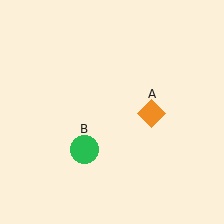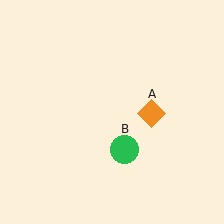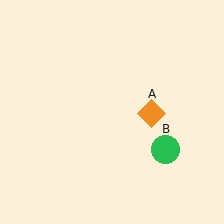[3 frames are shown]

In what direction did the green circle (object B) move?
The green circle (object B) moved right.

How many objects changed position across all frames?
1 object changed position: green circle (object B).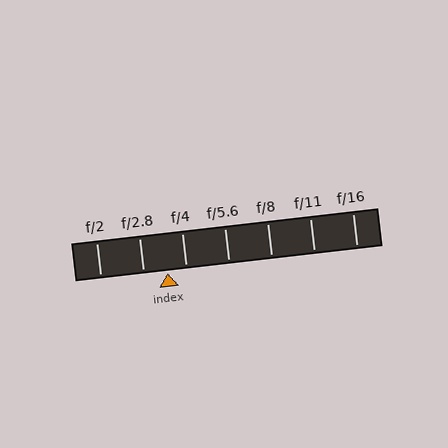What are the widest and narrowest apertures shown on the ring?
The widest aperture shown is f/2 and the narrowest is f/16.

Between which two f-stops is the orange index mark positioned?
The index mark is between f/2.8 and f/4.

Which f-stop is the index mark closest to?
The index mark is closest to f/4.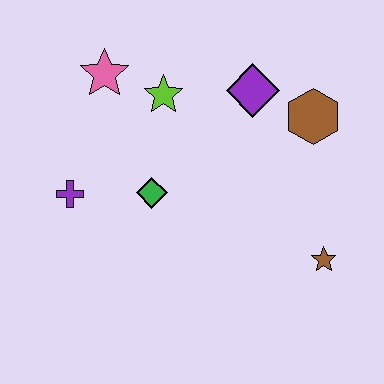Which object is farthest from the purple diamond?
The purple cross is farthest from the purple diamond.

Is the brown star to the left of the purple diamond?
No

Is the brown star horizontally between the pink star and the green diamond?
No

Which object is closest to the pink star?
The lime star is closest to the pink star.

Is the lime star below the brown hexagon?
No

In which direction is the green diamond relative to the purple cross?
The green diamond is to the right of the purple cross.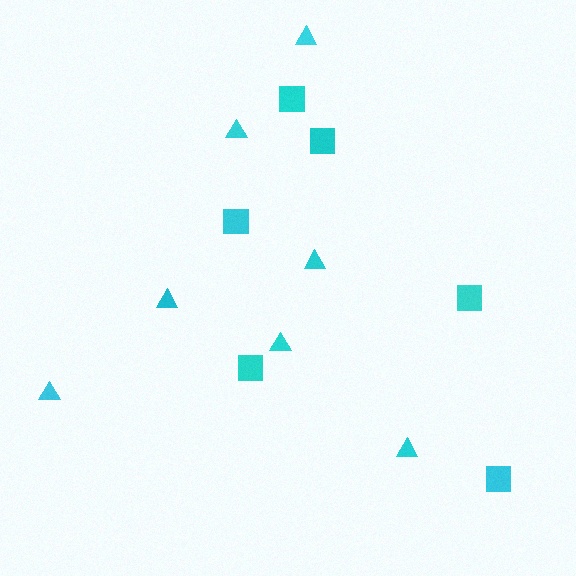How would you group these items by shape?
There are 2 groups: one group of triangles (7) and one group of squares (6).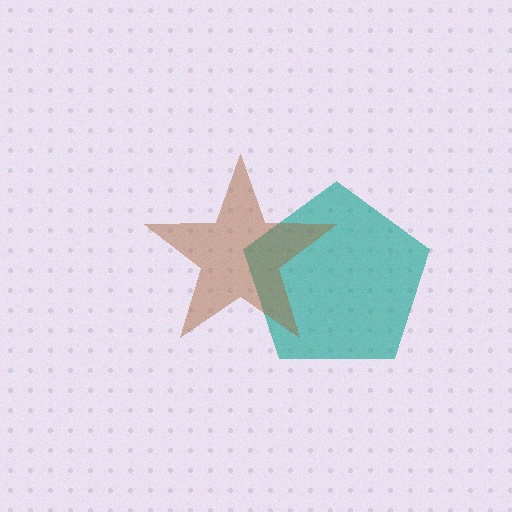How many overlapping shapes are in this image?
There are 2 overlapping shapes in the image.